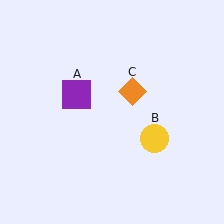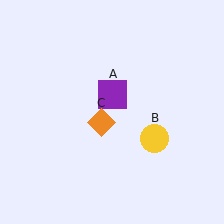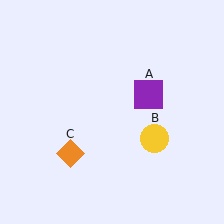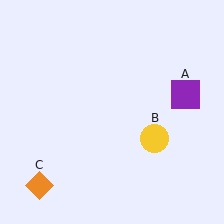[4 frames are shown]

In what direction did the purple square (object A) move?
The purple square (object A) moved right.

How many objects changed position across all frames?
2 objects changed position: purple square (object A), orange diamond (object C).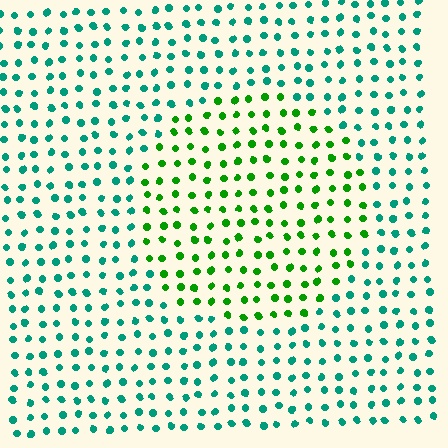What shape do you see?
I see a circle.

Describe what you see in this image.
The image is filled with small teal elements in a uniform arrangement. A circle-shaped region is visible where the elements are tinted to a slightly different hue, forming a subtle color boundary.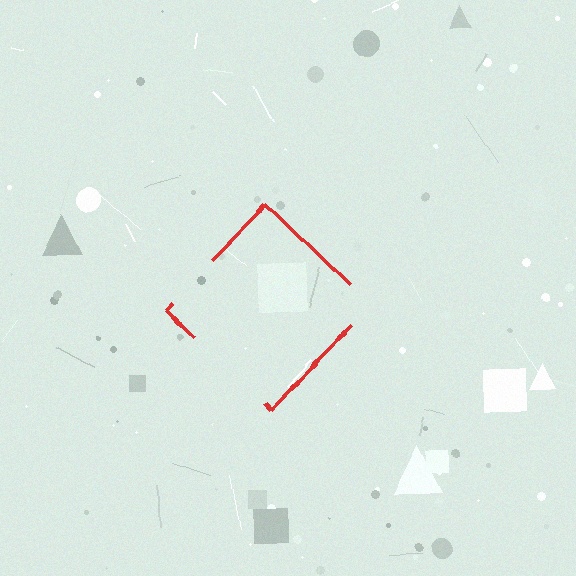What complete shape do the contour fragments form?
The contour fragments form a diamond.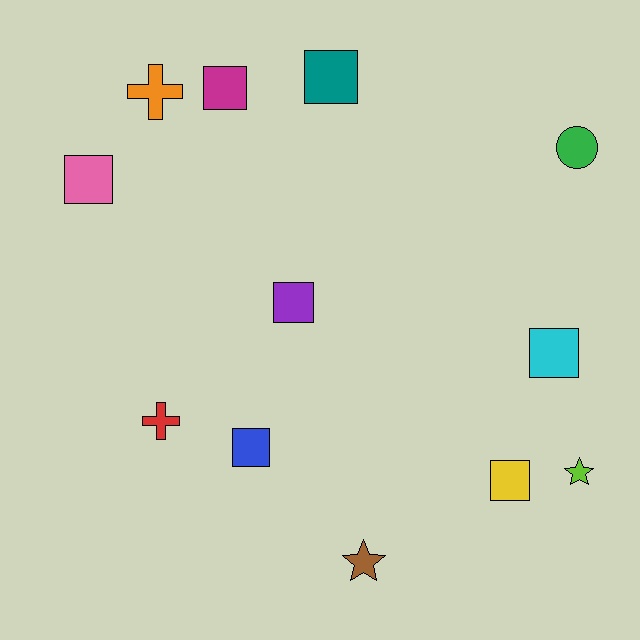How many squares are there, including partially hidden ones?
There are 7 squares.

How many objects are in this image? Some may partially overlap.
There are 12 objects.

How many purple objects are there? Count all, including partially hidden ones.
There is 1 purple object.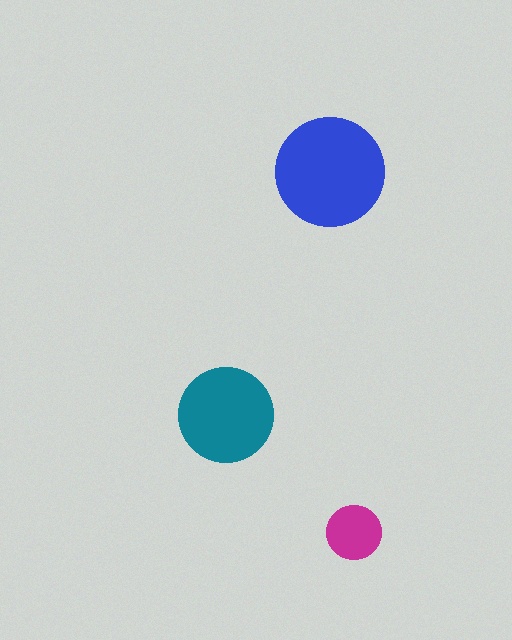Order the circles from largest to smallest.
the blue one, the teal one, the magenta one.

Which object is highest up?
The blue circle is topmost.